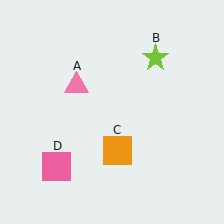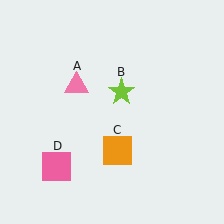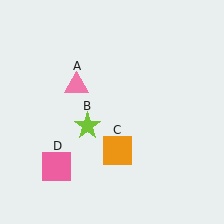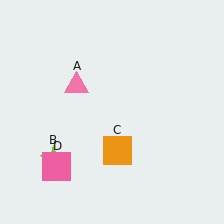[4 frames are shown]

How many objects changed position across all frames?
1 object changed position: lime star (object B).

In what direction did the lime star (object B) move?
The lime star (object B) moved down and to the left.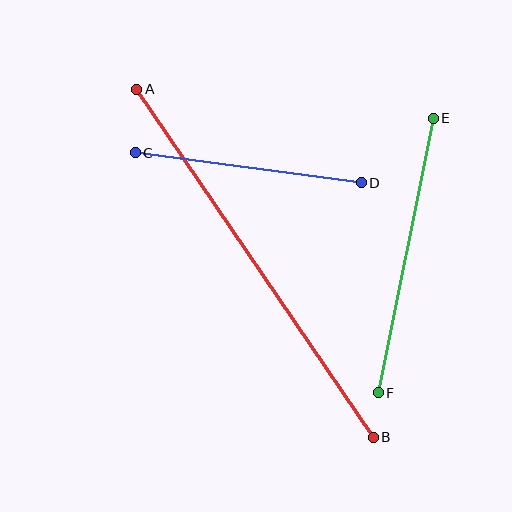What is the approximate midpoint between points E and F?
The midpoint is at approximately (406, 256) pixels.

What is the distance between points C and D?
The distance is approximately 228 pixels.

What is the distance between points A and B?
The distance is approximately 421 pixels.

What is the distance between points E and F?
The distance is approximately 280 pixels.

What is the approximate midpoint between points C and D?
The midpoint is at approximately (248, 168) pixels.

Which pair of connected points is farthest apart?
Points A and B are farthest apart.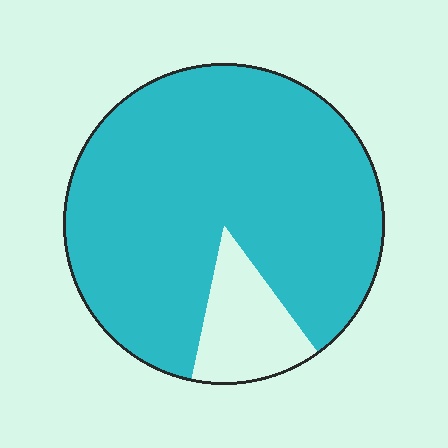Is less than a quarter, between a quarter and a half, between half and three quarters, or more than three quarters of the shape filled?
More than three quarters.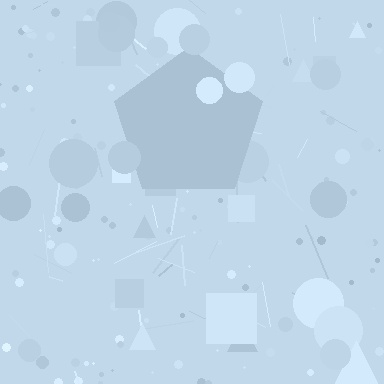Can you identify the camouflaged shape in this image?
The camouflaged shape is a pentagon.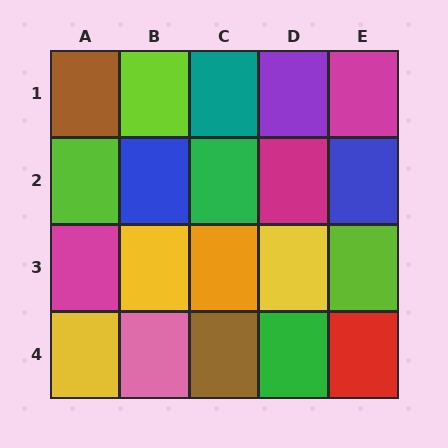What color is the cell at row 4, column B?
Pink.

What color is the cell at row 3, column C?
Orange.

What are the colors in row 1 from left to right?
Brown, lime, teal, purple, magenta.